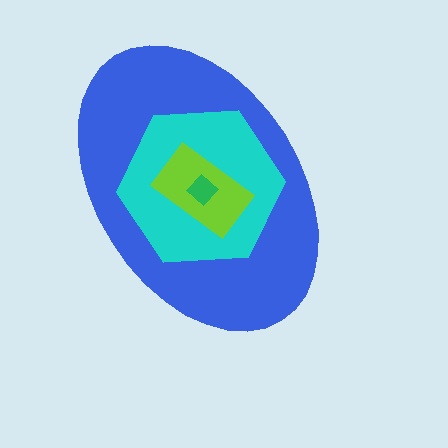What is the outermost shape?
The blue ellipse.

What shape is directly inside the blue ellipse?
The cyan hexagon.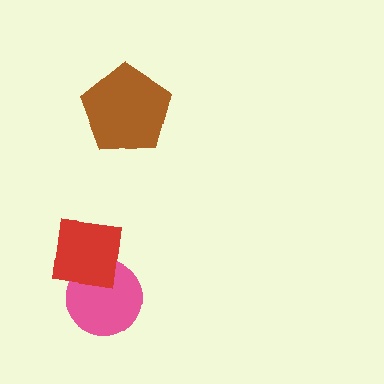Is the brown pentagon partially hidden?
No, no other shape covers it.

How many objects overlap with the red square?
1 object overlaps with the red square.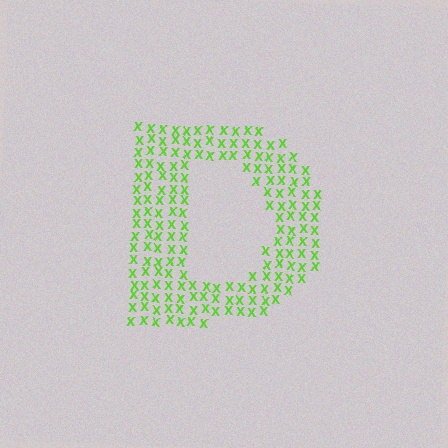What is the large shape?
The large shape is the letter D.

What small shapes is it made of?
It is made of small letter X's.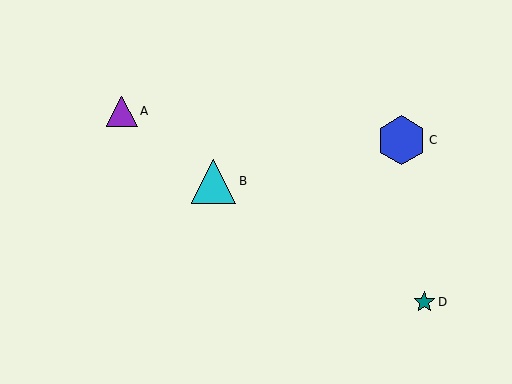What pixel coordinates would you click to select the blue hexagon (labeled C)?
Click at (402, 140) to select the blue hexagon C.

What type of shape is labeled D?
Shape D is a teal star.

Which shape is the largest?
The blue hexagon (labeled C) is the largest.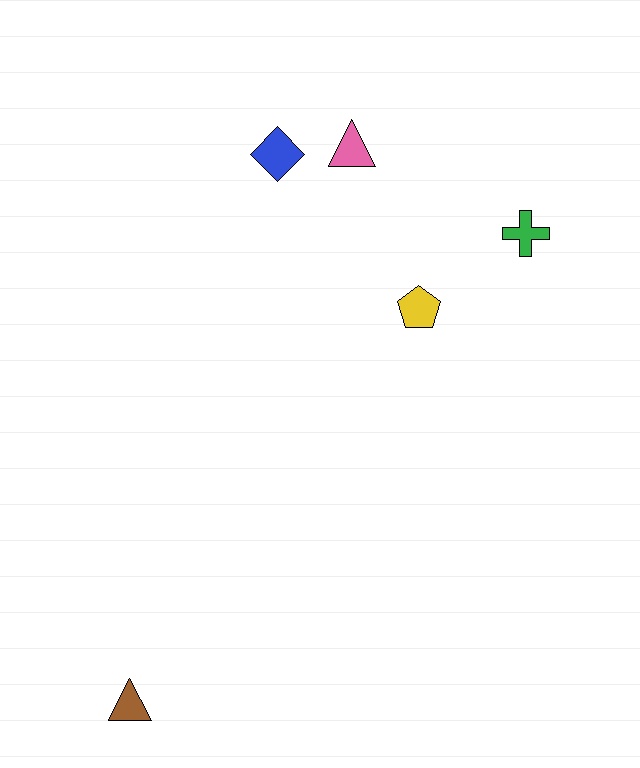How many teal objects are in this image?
There are no teal objects.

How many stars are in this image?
There are no stars.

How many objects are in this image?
There are 5 objects.